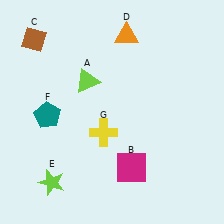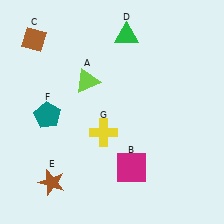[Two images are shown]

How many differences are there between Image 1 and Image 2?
There are 2 differences between the two images.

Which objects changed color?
D changed from orange to green. E changed from lime to brown.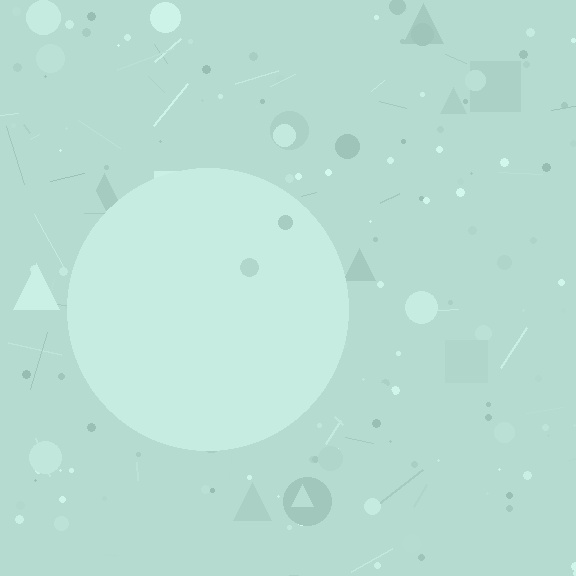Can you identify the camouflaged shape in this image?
The camouflaged shape is a circle.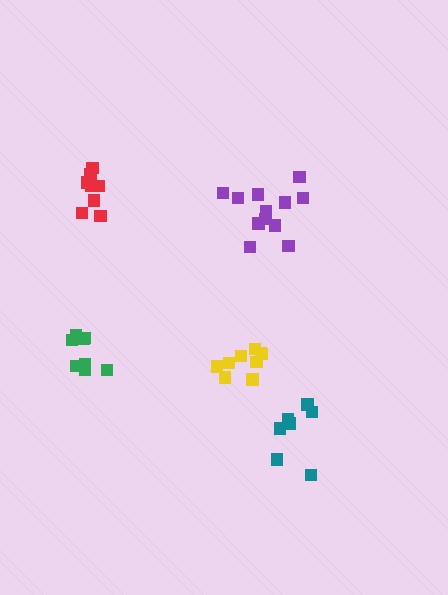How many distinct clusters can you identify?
There are 5 distinct clusters.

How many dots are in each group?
Group 1: 12 dots, Group 2: 8 dots, Group 3: 8 dots, Group 4: 9 dots, Group 5: 7 dots (44 total).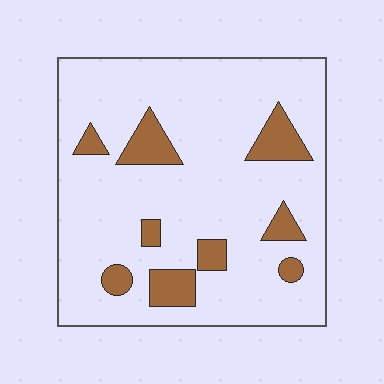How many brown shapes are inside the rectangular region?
9.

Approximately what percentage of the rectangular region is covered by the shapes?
Approximately 15%.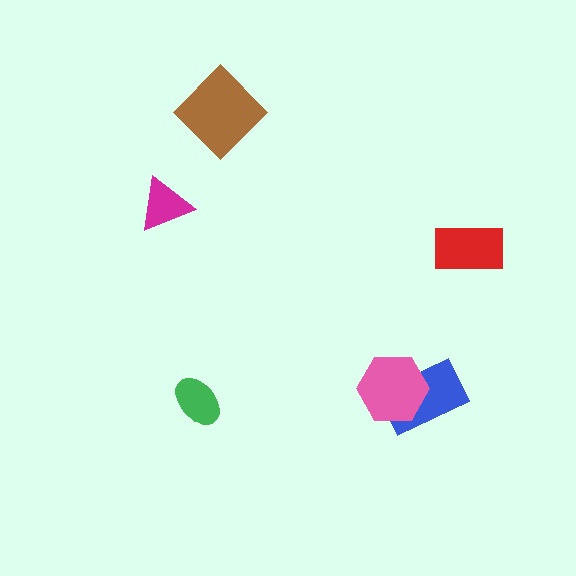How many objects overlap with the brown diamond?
0 objects overlap with the brown diamond.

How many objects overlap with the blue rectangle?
1 object overlaps with the blue rectangle.